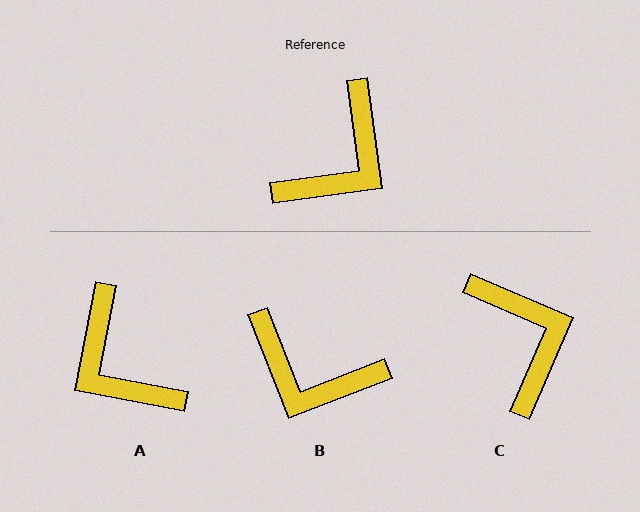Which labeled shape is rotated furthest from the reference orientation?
A, about 109 degrees away.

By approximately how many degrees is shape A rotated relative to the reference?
Approximately 109 degrees clockwise.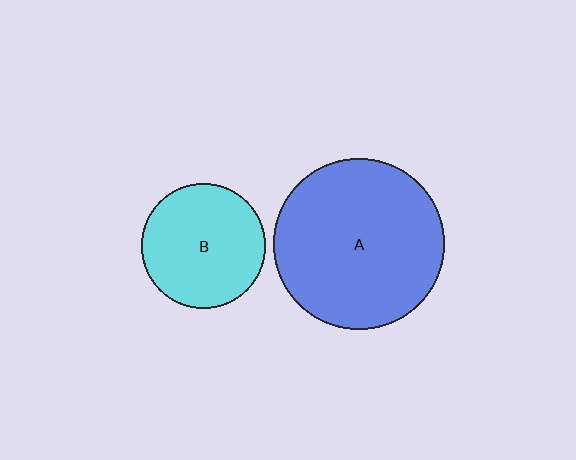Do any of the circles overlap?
No, none of the circles overlap.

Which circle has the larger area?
Circle A (blue).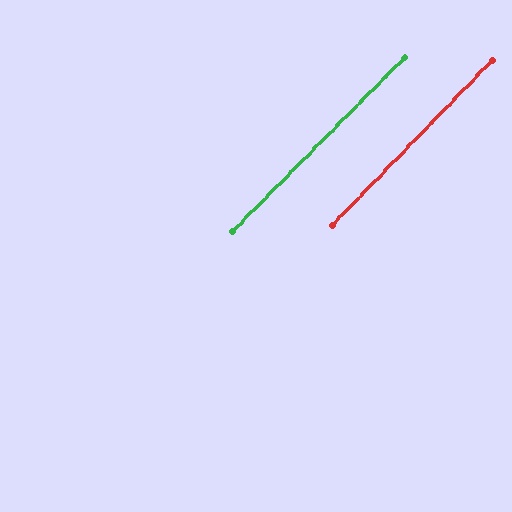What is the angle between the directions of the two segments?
Approximately 1 degree.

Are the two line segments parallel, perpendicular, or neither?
Parallel — their directions differ by only 0.7°.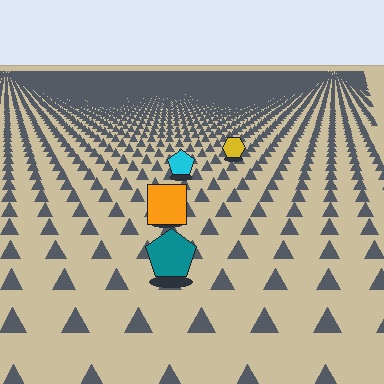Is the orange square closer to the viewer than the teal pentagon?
No. The teal pentagon is closer — you can tell from the texture gradient: the ground texture is coarser near it.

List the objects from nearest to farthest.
From nearest to farthest: the teal pentagon, the orange square, the cyan pentagon, the yellow hexagon.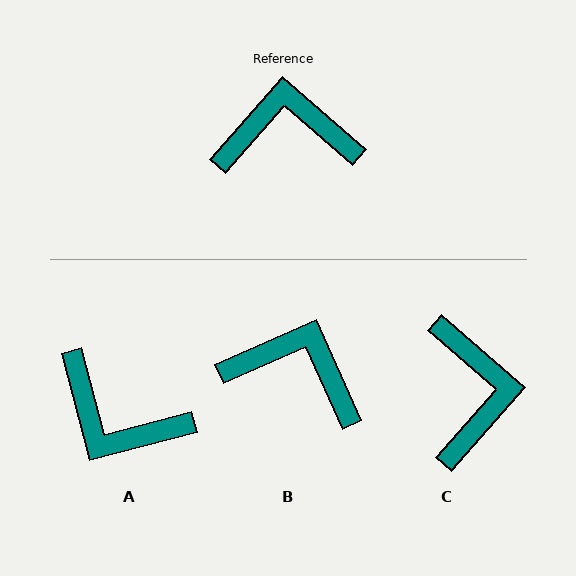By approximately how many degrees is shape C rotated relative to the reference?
Approximately 90 degrees clockwise.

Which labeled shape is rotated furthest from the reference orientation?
A, about 146 degrees away.